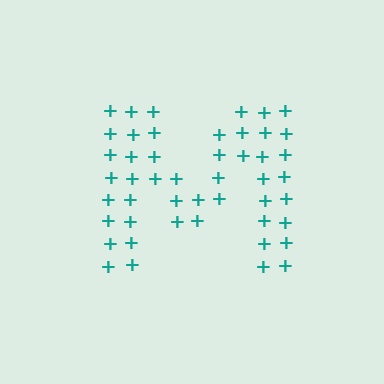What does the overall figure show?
The overall figure shows the letter M.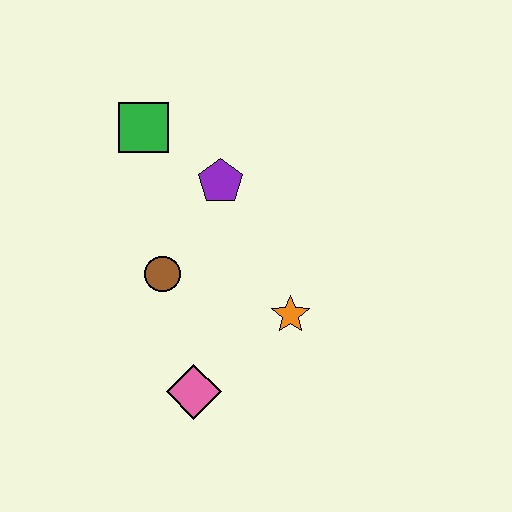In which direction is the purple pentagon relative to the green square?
The purple pentagon is to the right of the green square.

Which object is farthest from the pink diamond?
The green square is farthest from the pink diamond.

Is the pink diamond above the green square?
No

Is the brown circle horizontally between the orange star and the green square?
Yes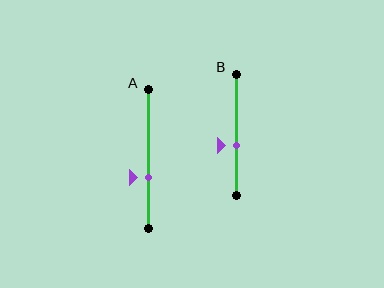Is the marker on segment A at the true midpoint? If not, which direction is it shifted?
No, the marker on segment A is shifted downward by about 14% of the segment length.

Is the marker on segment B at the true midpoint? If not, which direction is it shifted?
No, the marker on segment B is shifted downward by about 9% of the segment length.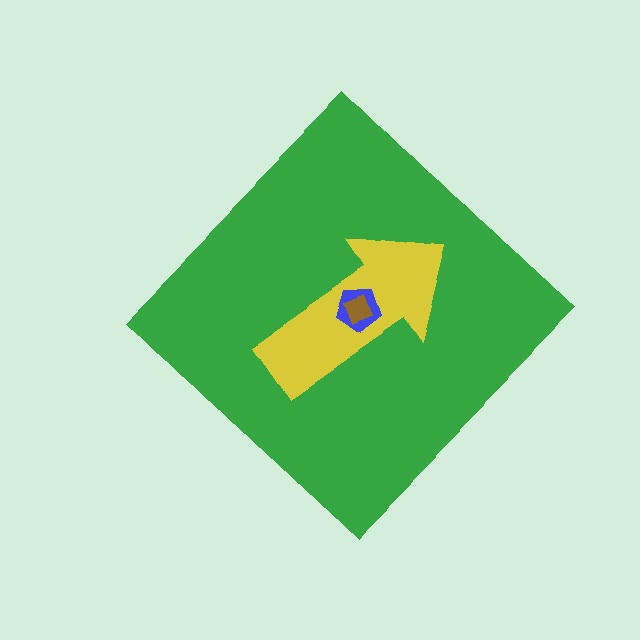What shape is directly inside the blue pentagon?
The brown square.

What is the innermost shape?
The brown square.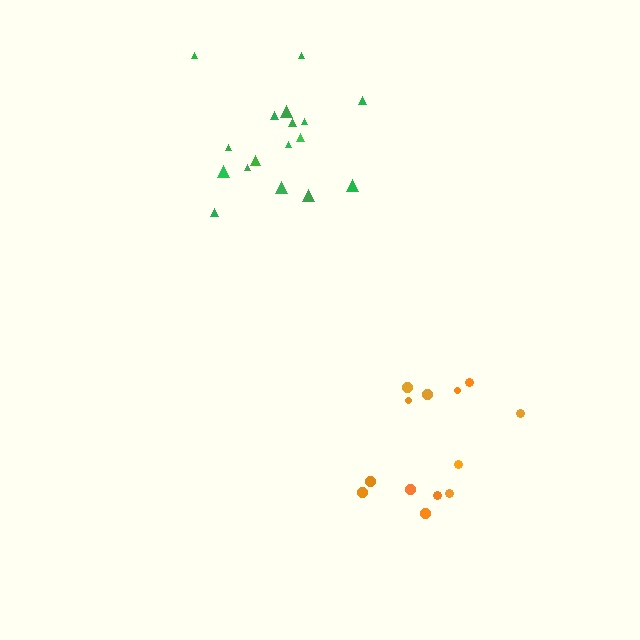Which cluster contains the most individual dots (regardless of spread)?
Green (17).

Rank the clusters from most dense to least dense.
green, orange.